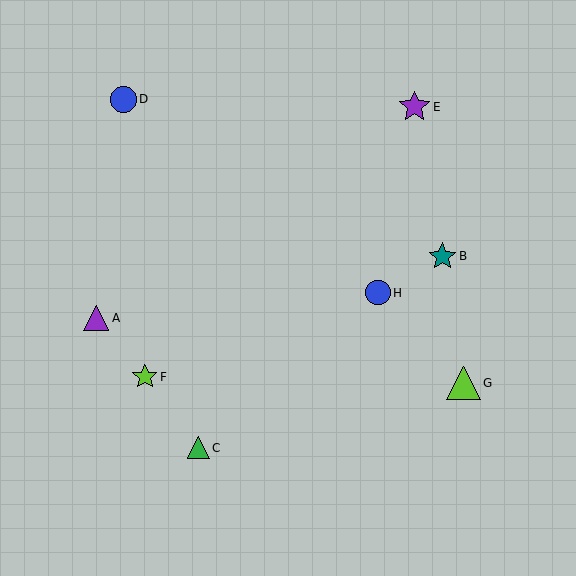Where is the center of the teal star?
The center of the teal star is at (442, 256).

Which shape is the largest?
The lime triangle (labeled G) is the largest.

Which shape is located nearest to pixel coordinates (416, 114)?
The purple star (labeled E) at (414, 106) is nearest to that location.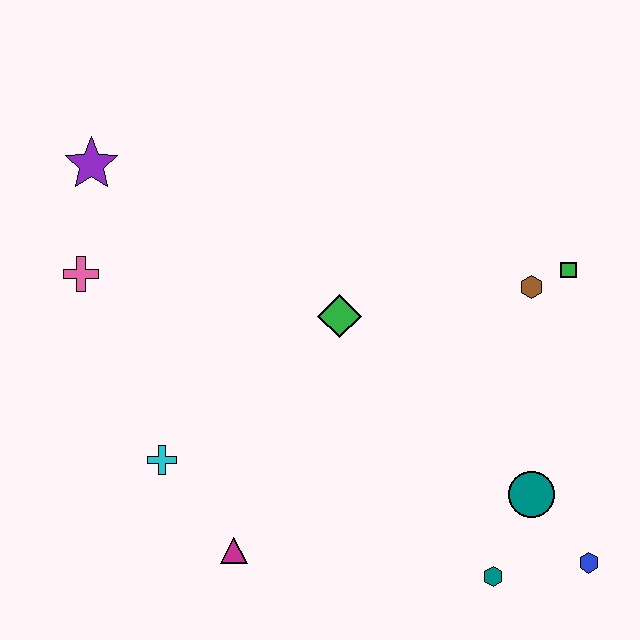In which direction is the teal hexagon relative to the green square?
The teal hexagon is below the green square.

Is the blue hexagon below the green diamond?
Yes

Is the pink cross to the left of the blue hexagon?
Yes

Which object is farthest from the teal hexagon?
The purple star is farthest from the teal hexagon.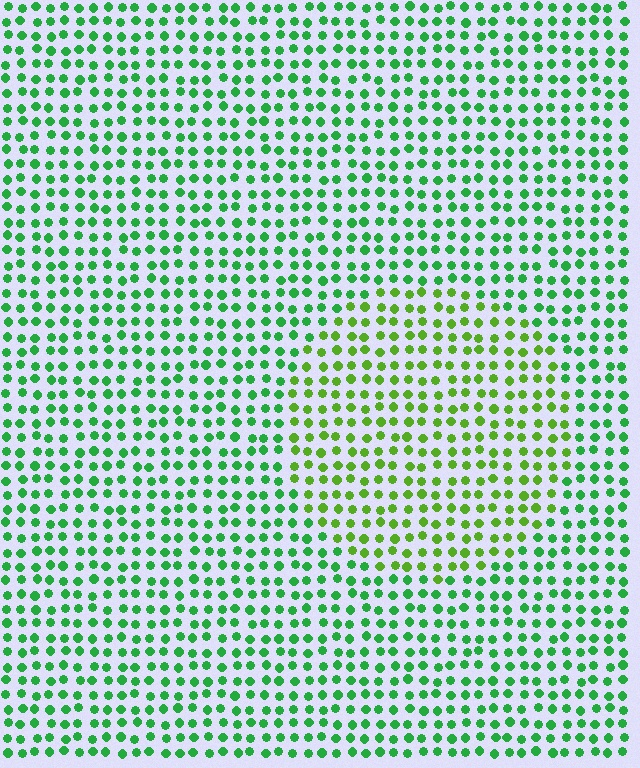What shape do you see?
I see a circle.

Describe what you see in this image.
The image is filled with small green elements in a uniform arrangement. A circle-shaped region is visible where the elements are tinted to a slightly different hue, forming a subtle color boundary.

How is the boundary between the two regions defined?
The boundary is defined purely by a slight shift in hue (about 33 degrees). Spacing, size, and orientation are identical on both sides.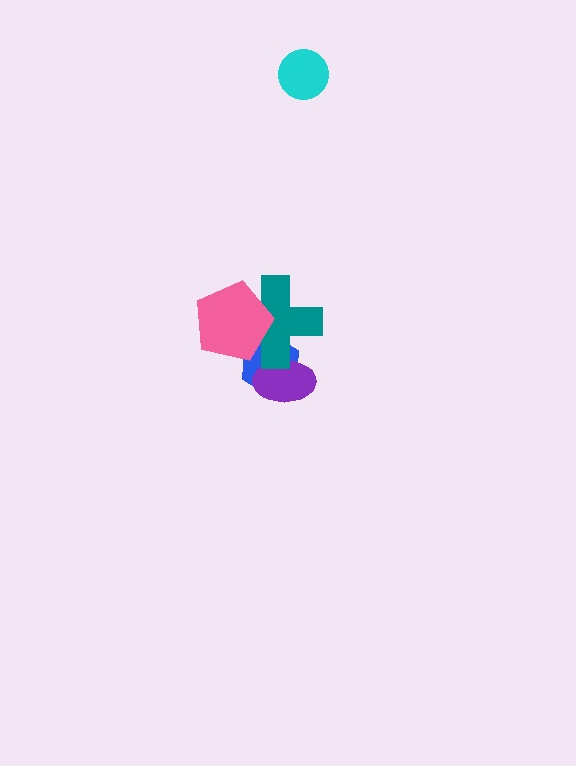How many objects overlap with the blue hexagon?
3 objects overlap with the blue hexagon.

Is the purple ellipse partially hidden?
Yes, it is partially covered by another shape.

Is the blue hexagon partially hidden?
Yes, it is partially covered by another shape.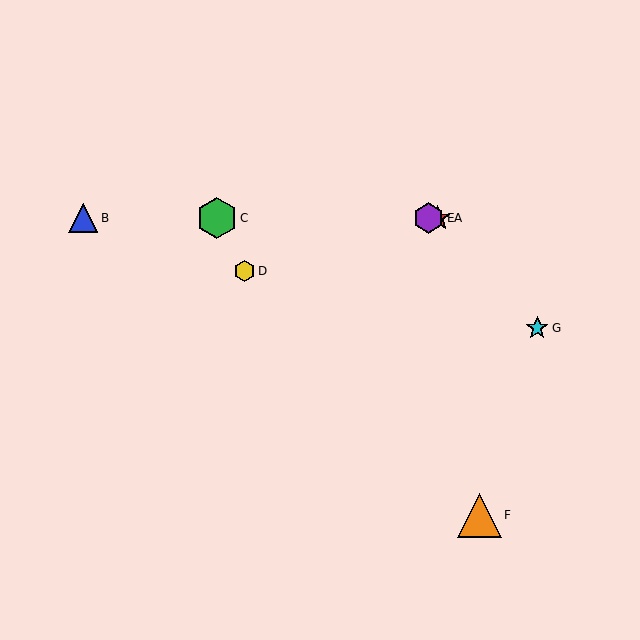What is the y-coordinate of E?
Object E is at y≈218.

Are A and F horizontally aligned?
No, A is at y≈218 and F is at y≈515.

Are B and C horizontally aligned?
Yes, both are at y≈218.